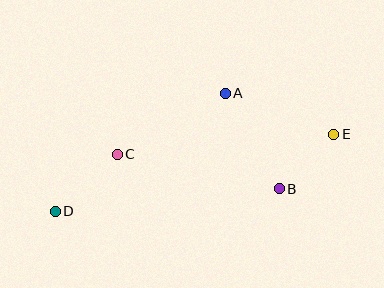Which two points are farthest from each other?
Points D and E are farthest from each other.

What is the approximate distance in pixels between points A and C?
The distance between A and C is approximately 124 pixels.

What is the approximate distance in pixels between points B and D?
The distance between B and D is approximately 225 pixels.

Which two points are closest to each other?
Points B and E are closest to each other.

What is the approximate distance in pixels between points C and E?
The distance between C and E is approximately 217 pixels.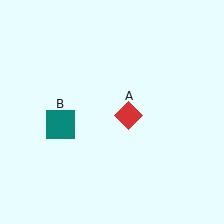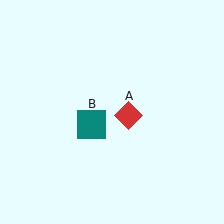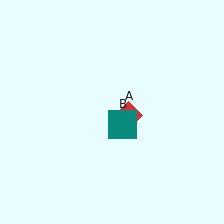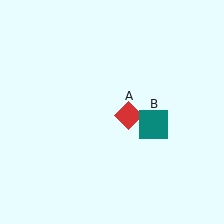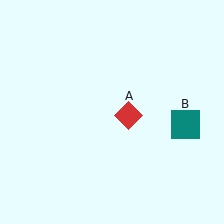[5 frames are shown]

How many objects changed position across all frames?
1 object changed position: teal square (object B).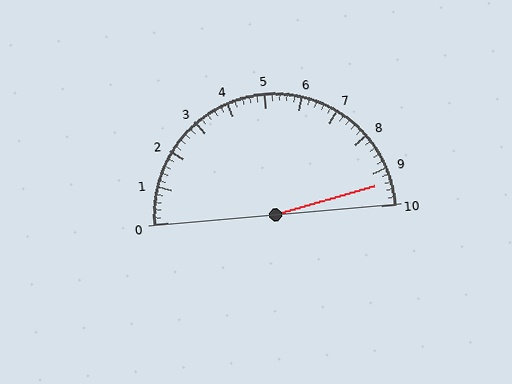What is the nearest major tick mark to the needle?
The nearest major tick mark is 9.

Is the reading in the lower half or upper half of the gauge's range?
The reading is in the upper half of the range (0 to 10).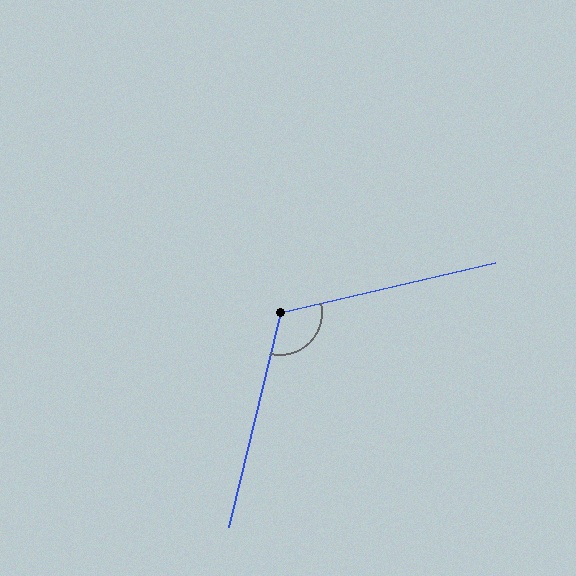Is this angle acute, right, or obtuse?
It is obtuse.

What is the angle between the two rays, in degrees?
Approximately 116 degrees.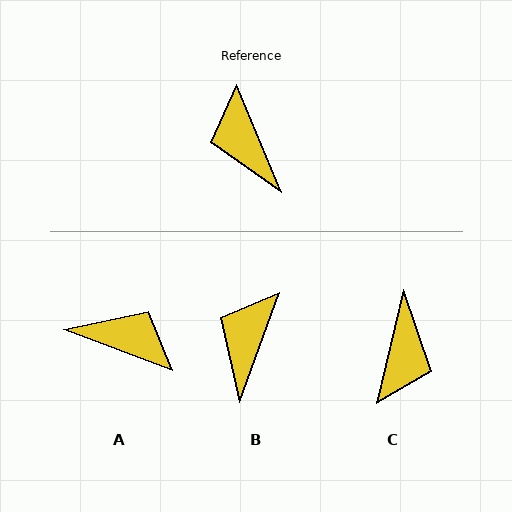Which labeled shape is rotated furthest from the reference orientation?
C, about 144 degrees away.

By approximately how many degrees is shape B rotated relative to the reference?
Approximately 42 degrees clockwise.